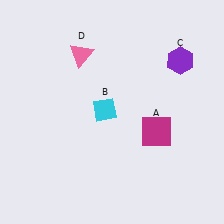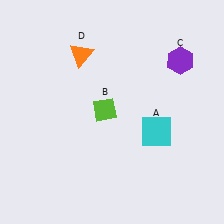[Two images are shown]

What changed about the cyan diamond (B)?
In Image 1, B is cyan. In Image 2, it changed to lime.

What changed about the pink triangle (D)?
In Image 1, D is pink. In Image 2, it changed to orange.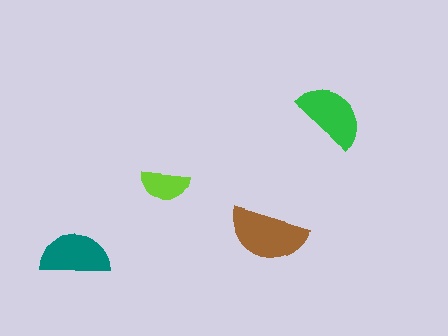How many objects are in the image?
There are 4 objects in the image.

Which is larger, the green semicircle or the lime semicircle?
The green one.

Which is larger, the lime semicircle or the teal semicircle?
The teal one.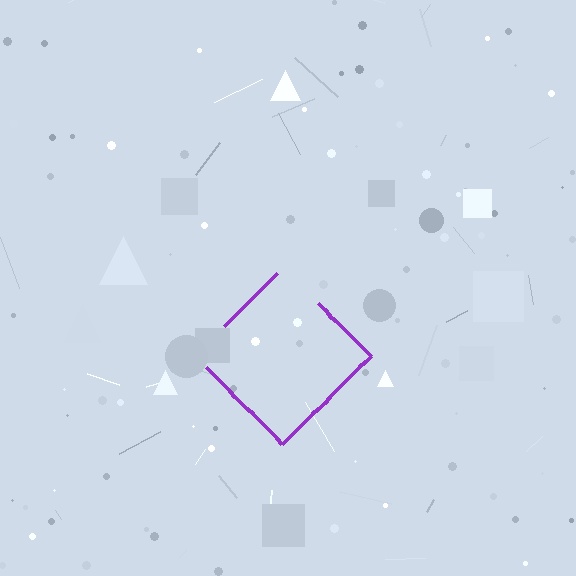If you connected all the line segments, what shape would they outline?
They would outline a diamond.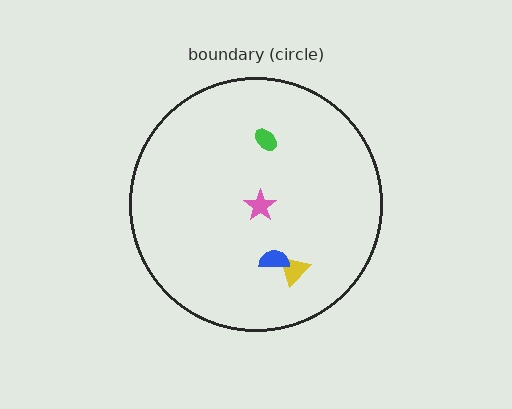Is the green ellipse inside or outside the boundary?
Inside.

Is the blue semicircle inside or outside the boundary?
Inside.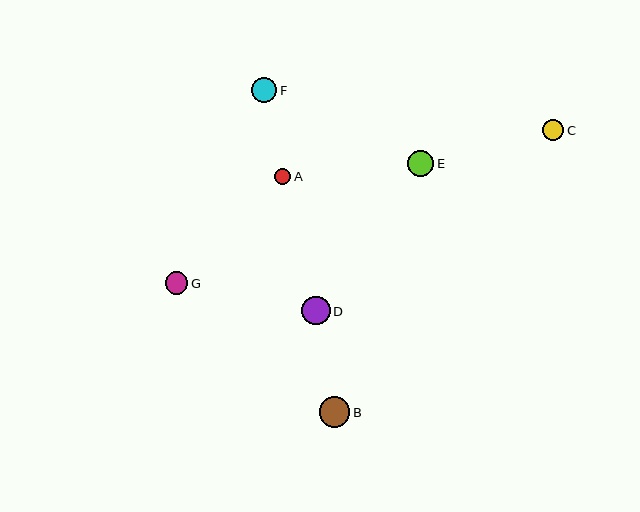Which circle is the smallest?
Circle A is the smallest with a size of approximately 16 pixels.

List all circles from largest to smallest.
From largest to smallest: B, D, E, F, G, C, A.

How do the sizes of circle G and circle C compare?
Circle G and circle C are approximately the same size.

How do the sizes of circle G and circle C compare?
Circle G and circle C are approximately the same size.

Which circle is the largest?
Circle B is the largest with a size of approximately 30 pixels.